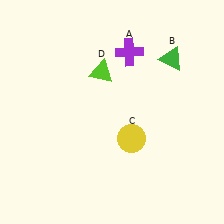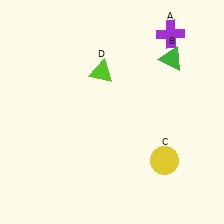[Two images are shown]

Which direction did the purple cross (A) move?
The purple cross (A) moved right.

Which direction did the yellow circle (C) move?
The yellow circle (C) moved right.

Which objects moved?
The objects that moved are: the purple cross (A), the yellow circle (C).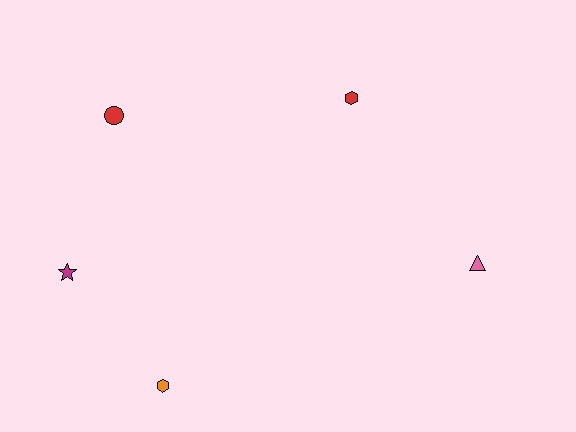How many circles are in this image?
There is 1 circle.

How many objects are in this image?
There are 5 objects.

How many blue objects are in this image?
There are no blue objects.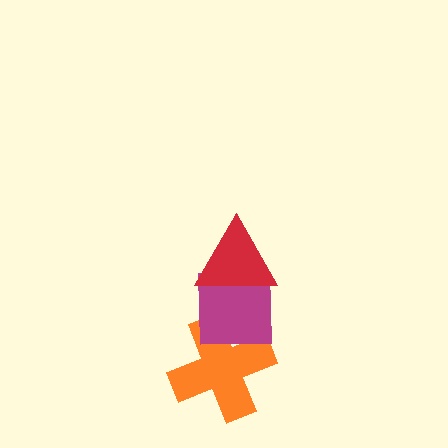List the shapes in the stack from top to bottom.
From top to bottom: the red triangle, the magenta square, the orange cross.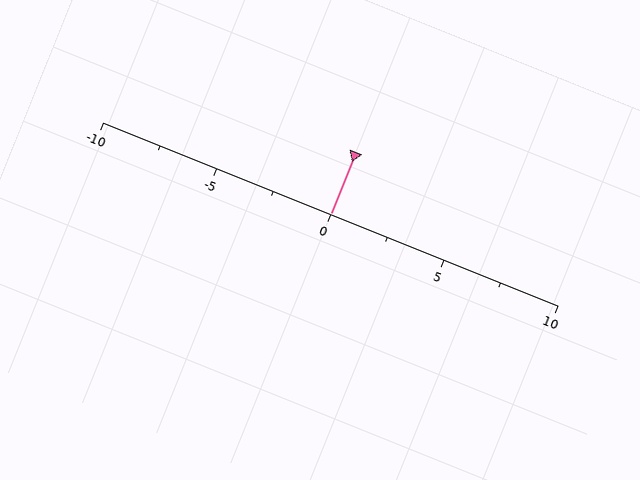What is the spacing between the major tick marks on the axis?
The major ticks are spaced 5 apart.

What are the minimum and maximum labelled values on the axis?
The axis runs from -10 to 10.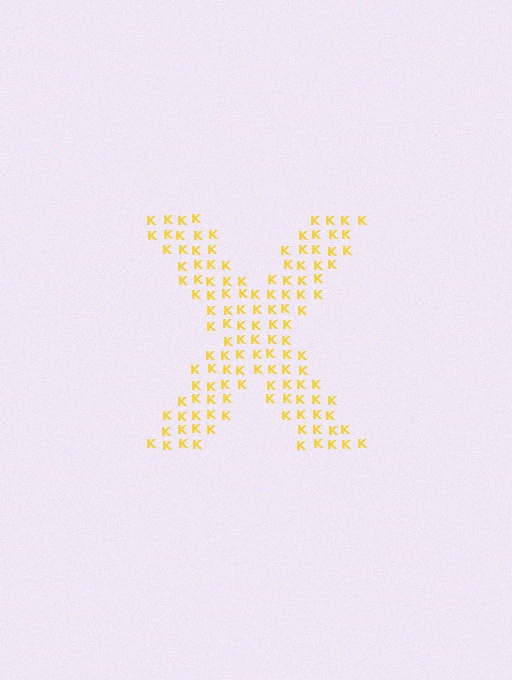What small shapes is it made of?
It is made of small letter K's.